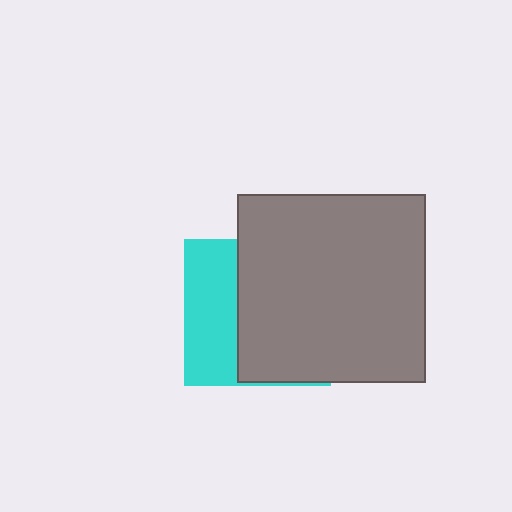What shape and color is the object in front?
The object in front is a gray square.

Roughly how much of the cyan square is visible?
A small part of it is visible (roughly 37%).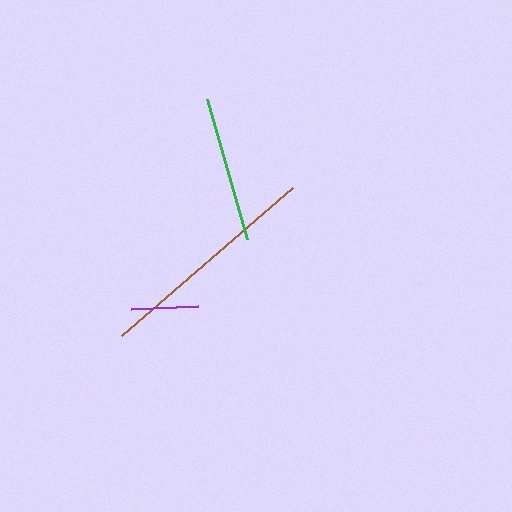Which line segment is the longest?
The brown line is the longest at approximately 225 pixels.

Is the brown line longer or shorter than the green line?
The brown line is longer than the green line.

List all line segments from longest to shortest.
From longest to shortest: brown, green, purple.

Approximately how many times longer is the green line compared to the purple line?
The green line is approximately 2.2 times the length of the purple line.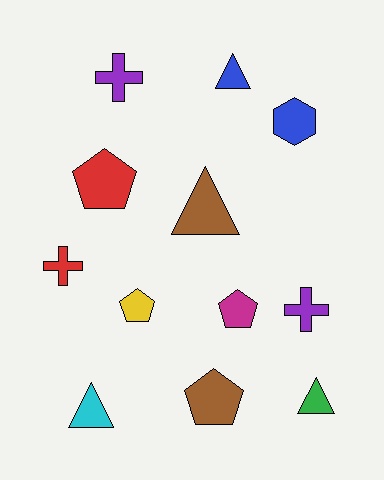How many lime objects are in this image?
There are no lime objects.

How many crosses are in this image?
There are 3 crosses.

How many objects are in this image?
There are 12 objects.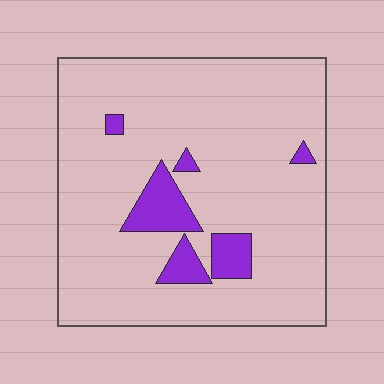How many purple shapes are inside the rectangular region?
6.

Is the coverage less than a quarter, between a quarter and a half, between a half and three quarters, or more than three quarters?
Less than a quarter.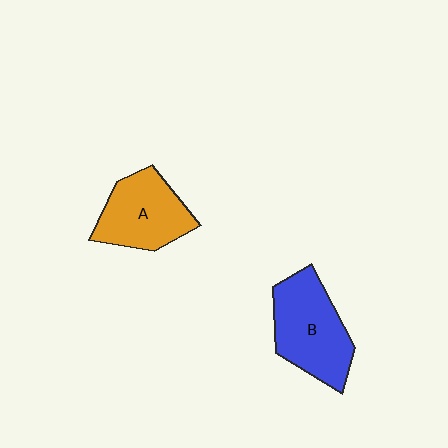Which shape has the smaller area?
Shape A (orange).